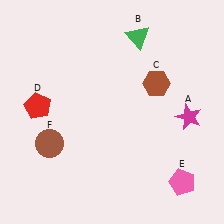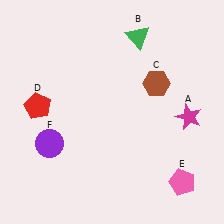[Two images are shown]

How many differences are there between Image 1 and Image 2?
There is 1 difference between the two images.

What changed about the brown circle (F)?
In Image 1, F is brown. In Image 2, it changed to purple.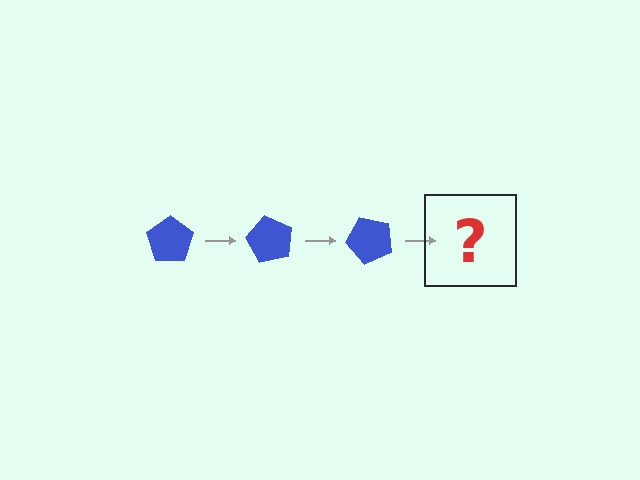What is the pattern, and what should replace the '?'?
The pattern is that the pentagon rotates 60 degrees each step. The '?' should be a blue pentagon rotated 180 degrees.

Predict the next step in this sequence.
The next step is a blue pentagon rotated 180 degrees.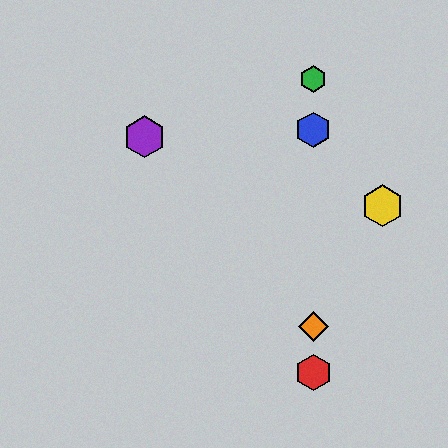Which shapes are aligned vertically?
The red hexagon, the blue hexagon, the green hexagon, the orange diamond are aligned vertically.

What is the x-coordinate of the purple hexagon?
The purple hexagon is at x≈145.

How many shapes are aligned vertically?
4 shapes (the red hexagon, the blue hexagon, the green hexagon, the orange diamond) are aligned vertically.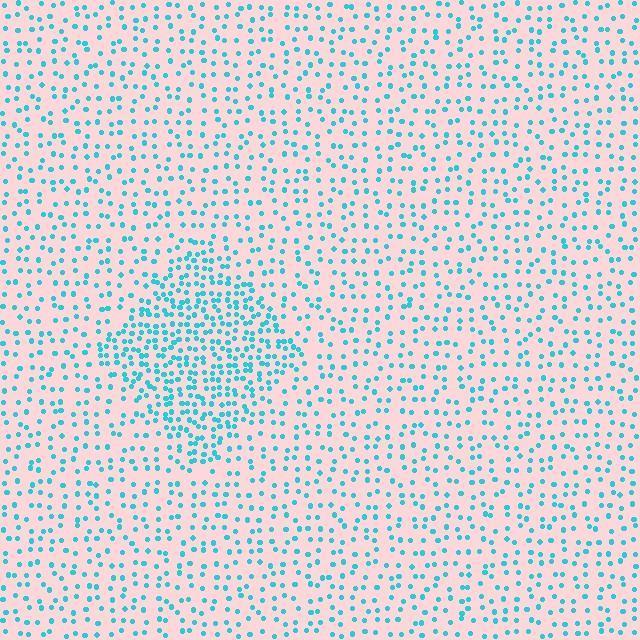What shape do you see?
I see a diamond.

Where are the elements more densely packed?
The elements are more densely packed inside the diamond boundary.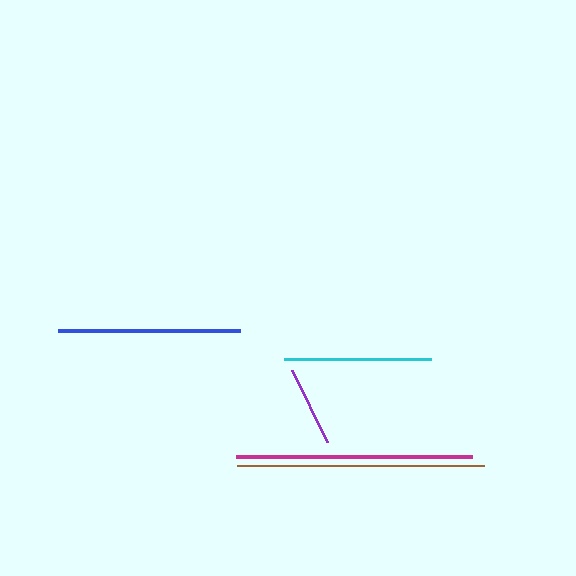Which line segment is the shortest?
The purple line is the shortest at approximately 79 pixels.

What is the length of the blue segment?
The blue segment is approximately 181 pixels long.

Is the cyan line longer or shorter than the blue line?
The blue line is longer than the cyan line.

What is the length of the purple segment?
The purple segment is approximately 79 pixels long.